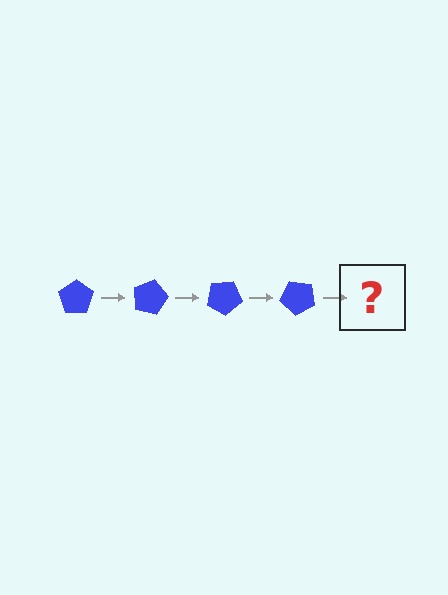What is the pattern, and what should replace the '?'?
The pattern is that the pentagon rotates 15 degrees each step. The '?' should be a blue pentagon rotated 60 degrees.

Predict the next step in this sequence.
The next step is a blue pentagon rotated 60 degrees.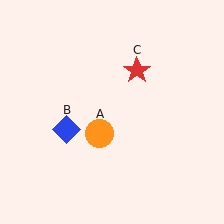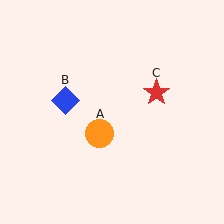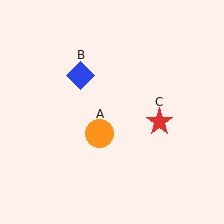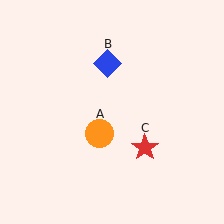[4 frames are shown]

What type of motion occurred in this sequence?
The blue diamond (object B), red star (object C) rotated clockwise around the center of the scene.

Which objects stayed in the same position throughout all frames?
Orange circle (object A) remained stationary.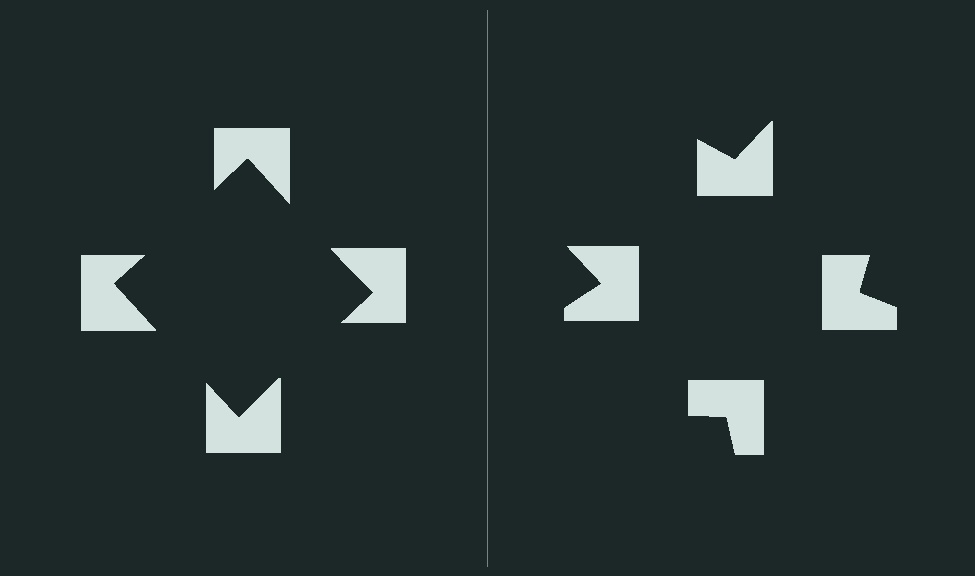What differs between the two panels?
The notched squares are positioned identically on both sides; only the wedge orientations differ. On the left they align to a square; on the right they are misaligned.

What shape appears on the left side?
An illusory square.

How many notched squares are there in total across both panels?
8 — 4 on each side.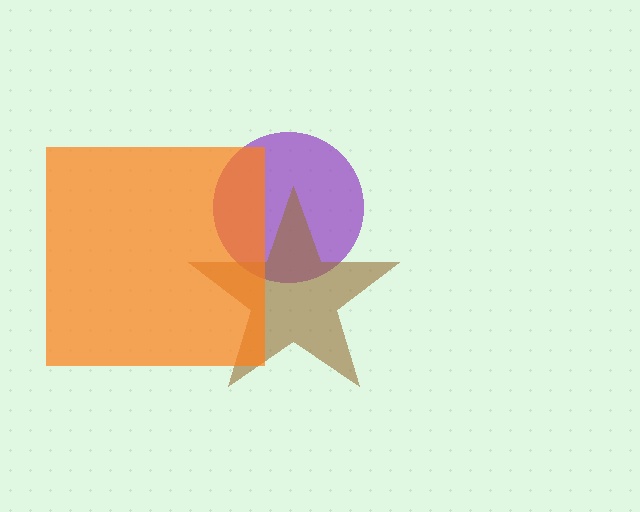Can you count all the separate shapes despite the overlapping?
Yes, there are 3 separate shapes.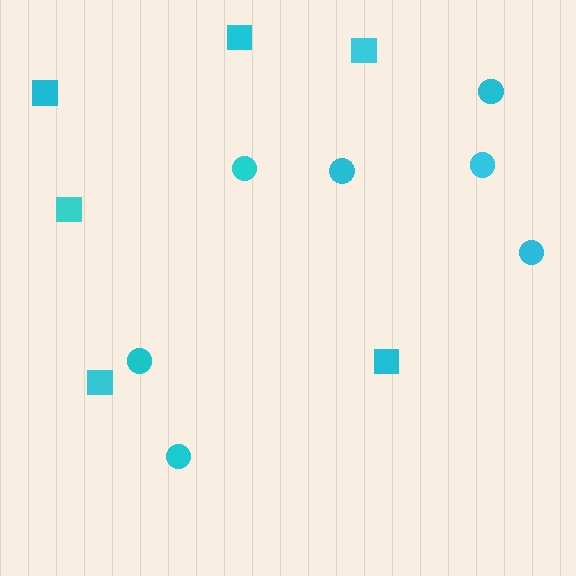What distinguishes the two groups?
There are 2 groups: one group of squares (6) and one group of circles (7).